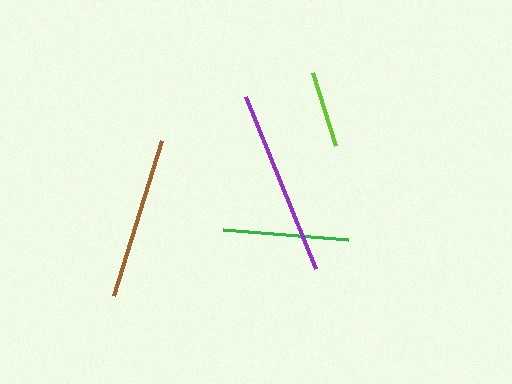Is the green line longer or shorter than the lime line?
The green line is longer than the lime line.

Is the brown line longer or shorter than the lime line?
The brown line is longer than the lime line.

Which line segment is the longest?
The purple line is the longest at approximately 186 pixels.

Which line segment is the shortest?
The lime line is the shortest at approximately 76 pixels.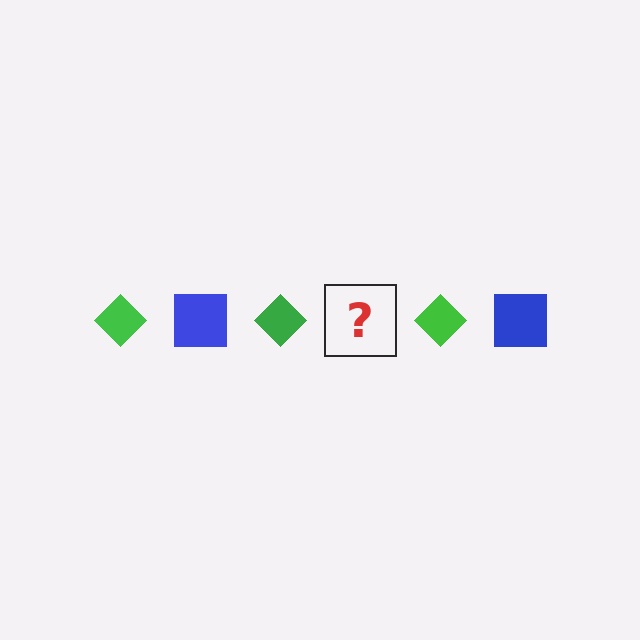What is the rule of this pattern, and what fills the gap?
The rule is that the pattern alternates between green diamond and blue square. The gap should be filled with a blue square.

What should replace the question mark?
The question mark should be replaced with a blue square.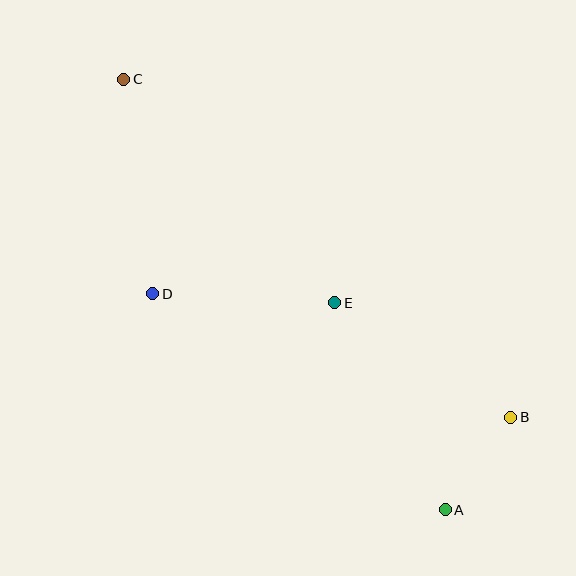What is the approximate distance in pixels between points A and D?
The distance between A and D is approximately 364 pixels.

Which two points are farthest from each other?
Points A and C are farthest from each other.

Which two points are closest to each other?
Points A and B are closest to each other.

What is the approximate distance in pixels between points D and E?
The distance between D and E is approximately 182 pixels.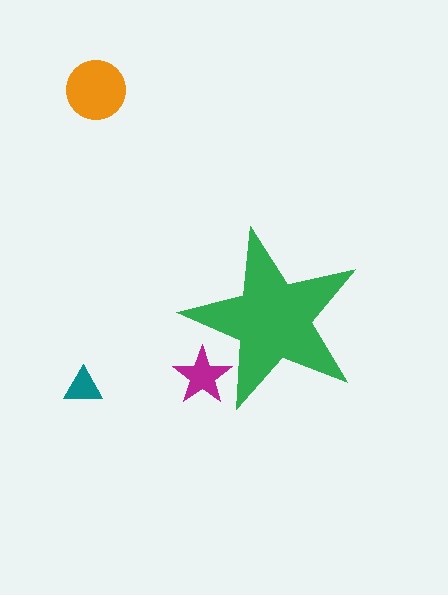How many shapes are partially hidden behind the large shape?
1 shape is partially hidden.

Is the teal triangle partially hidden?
No, the teal triangle is fully visible.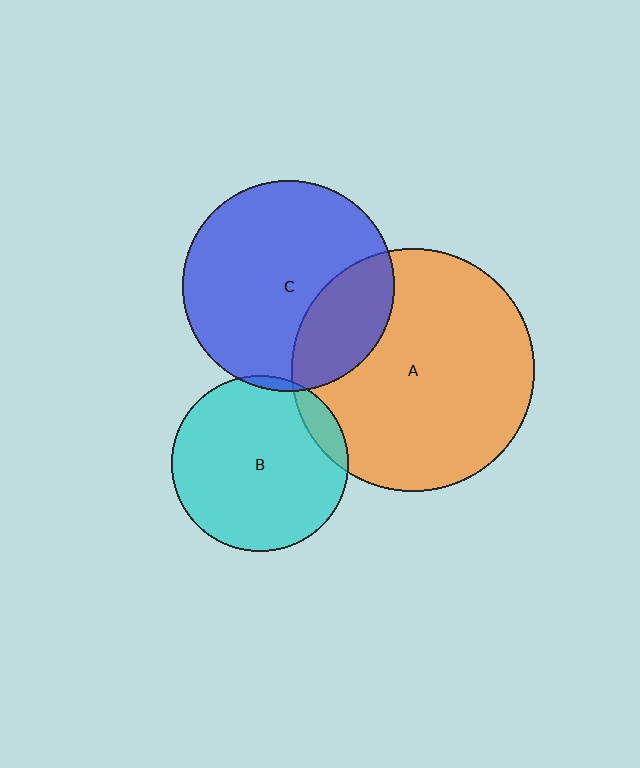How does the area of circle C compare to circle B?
Approximately 1.4 times.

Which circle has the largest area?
Circle A (orange).